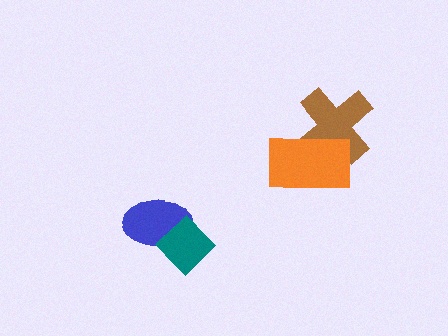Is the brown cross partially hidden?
Yes, it is partially covered by another shape.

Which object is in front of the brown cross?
The orange rectangle is in front of the brown cross.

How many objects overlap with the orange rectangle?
1 object overlaps with the orange rectangle.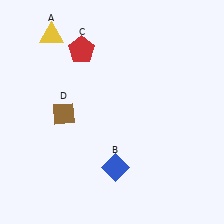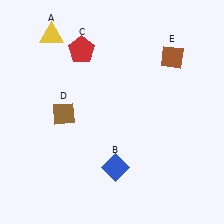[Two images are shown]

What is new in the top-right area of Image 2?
A brown diamond (E) was added in the top-right area of Image 2.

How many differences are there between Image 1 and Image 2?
There is 1 difference between the two images.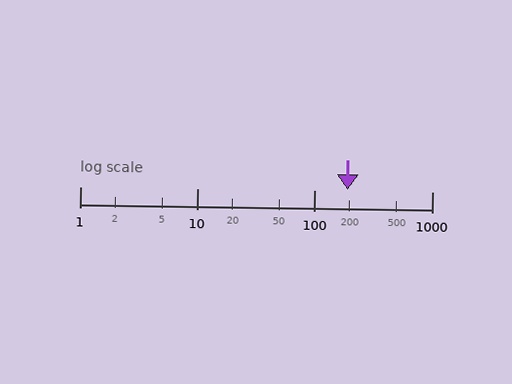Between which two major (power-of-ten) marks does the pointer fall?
The pointer is between 100 and 1000.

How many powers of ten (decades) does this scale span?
The scale spans 3 decades, from 1 to 1000.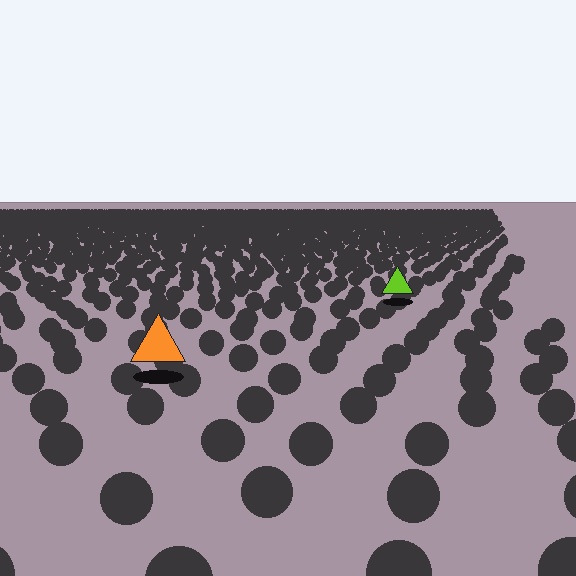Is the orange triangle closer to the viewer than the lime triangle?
Yes. The orange triangle is closer — you can tell from the texture gradient: the ground texture is coarser near it.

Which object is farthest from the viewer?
The lime triangle is farthest from the viewer. It appears smaller and the ground texture around it is denser.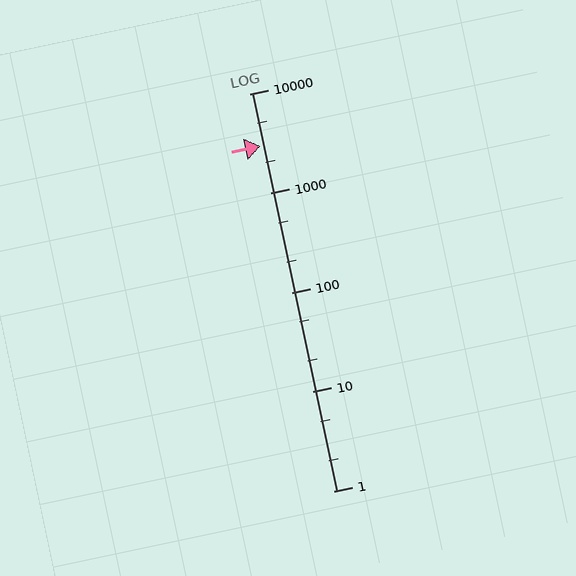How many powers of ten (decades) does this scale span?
The scale spans 4 decades, from 1 to 10000.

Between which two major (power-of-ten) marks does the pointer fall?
The pointer is between 1000 and 10000.